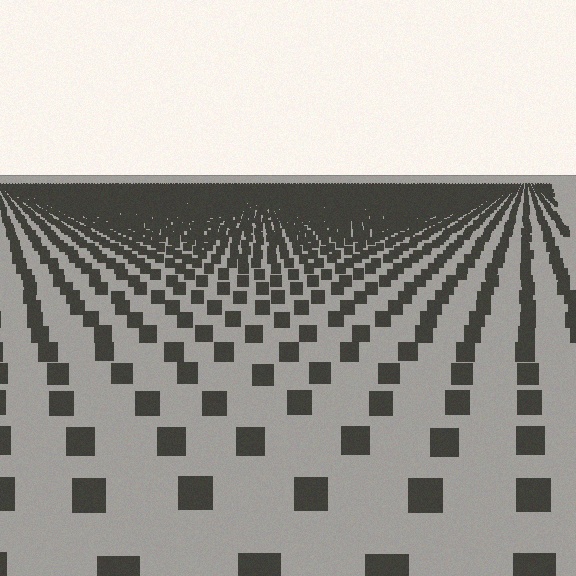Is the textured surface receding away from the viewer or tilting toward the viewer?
The surface is receding away from the viewer. Texture elements get smaller and denser toward the top.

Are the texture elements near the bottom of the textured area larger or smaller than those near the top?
Larger. Near the bottom, elements are closer to the viewer and appear at a bigger on-screen size.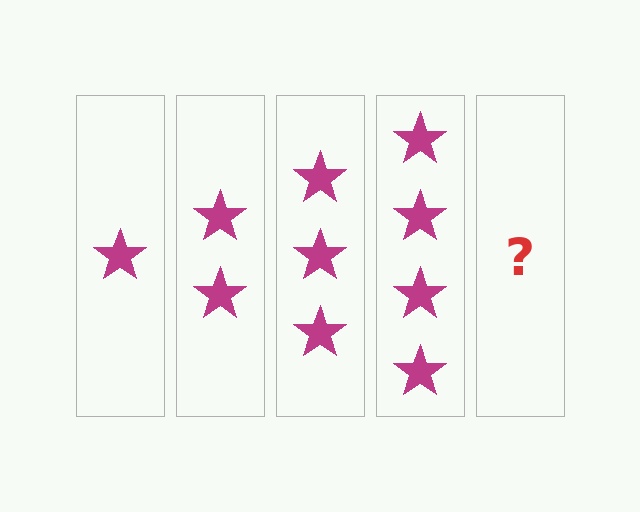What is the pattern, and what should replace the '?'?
The pattern is that each step adds one more star. The '?' should be 5 stars.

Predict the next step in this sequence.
The next step is 5 stars.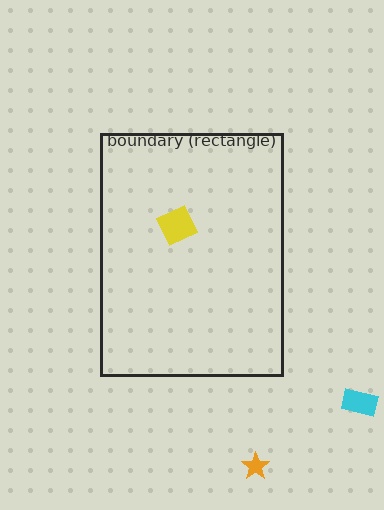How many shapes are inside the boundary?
1 inside, 2 outside.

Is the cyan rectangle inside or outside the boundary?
Outside.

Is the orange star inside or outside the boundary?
Outside.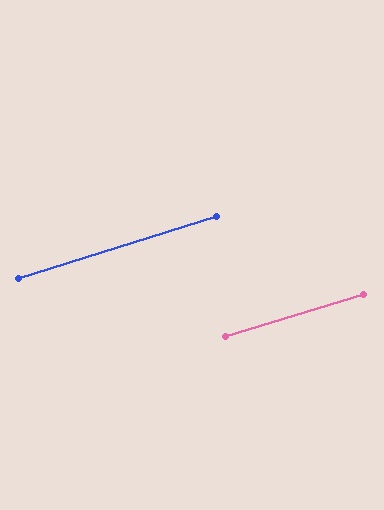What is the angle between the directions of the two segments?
Approximately 0 degrees.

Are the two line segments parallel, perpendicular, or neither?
Parallel — their directions differ by only 0.2°.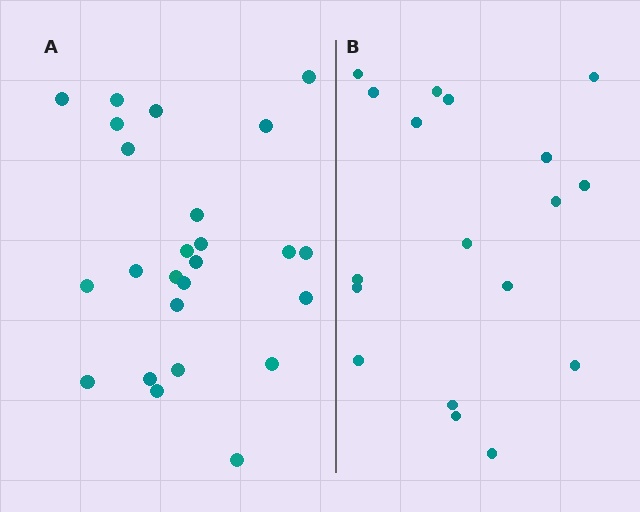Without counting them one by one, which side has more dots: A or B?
Region A (the left region) has more dots.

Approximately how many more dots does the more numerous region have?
Region A has roughly 8 or so more dots than region B.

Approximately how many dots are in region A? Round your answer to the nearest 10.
About 20 dots. (The exact count is 25, which rounds to 20.)